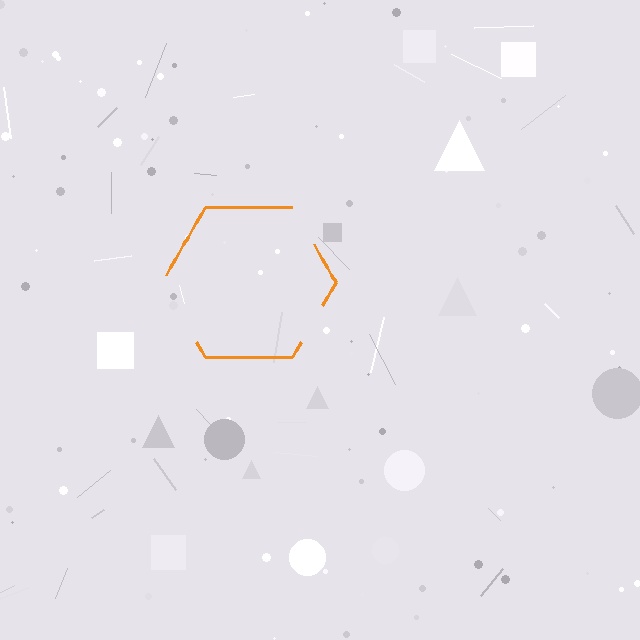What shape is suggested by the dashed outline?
The dashed outline suggests a hexagon.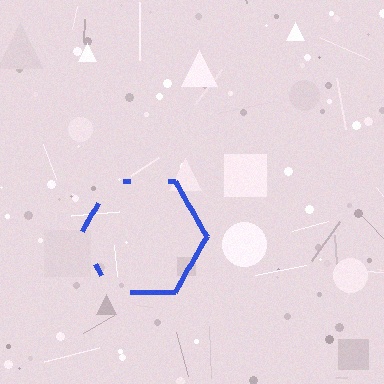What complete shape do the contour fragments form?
The contour fragments form a hexagon.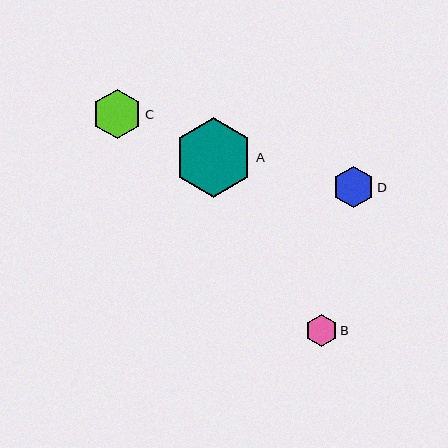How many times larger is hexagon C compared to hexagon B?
Hexagon C is approximately 1.5 times the size of hexagon B.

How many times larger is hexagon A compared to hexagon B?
Hexagon A is approximately 2.5 times the size of hexagon B.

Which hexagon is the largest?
Hexagon A is the largest with a size of approximately 79 pixels.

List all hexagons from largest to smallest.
From largest to smallest: A, C, D, B.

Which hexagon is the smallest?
Hexagon B is the smallest with a size of approximately 32 pixels.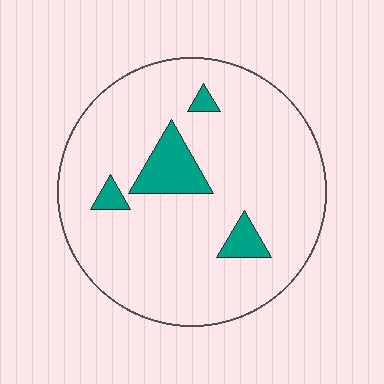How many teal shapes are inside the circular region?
4.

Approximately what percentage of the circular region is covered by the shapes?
Approximately 10%.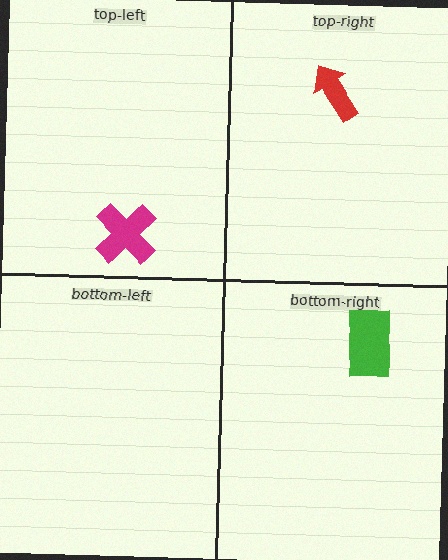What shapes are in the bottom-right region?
The green rectangle.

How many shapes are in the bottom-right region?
1.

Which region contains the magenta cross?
The top-left region.